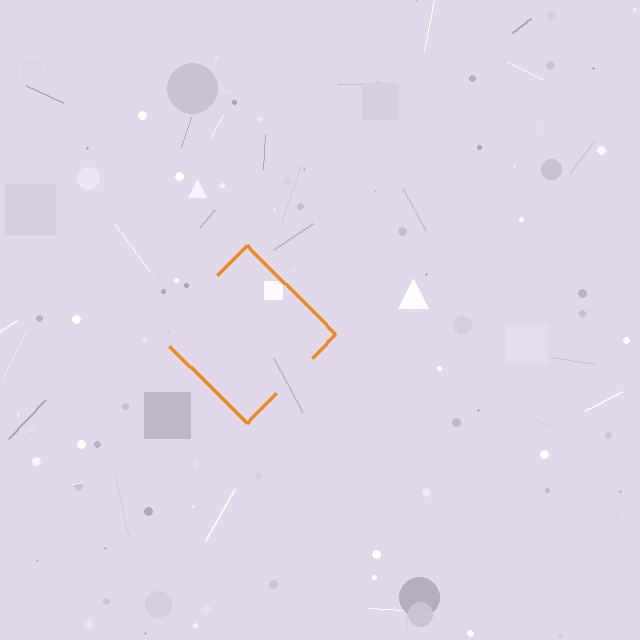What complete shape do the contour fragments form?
The contour fragments form a diamond.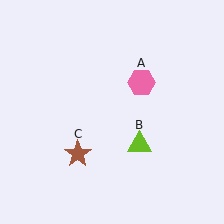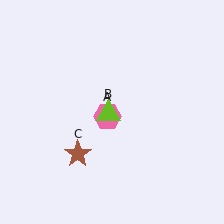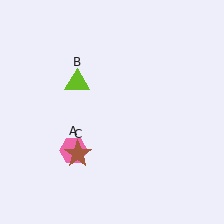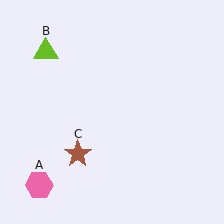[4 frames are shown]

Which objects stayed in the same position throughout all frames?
Brown star (object C) remained stationary.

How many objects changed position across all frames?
2 objects changed position: pink hexagon (object A), lime triangle (object B).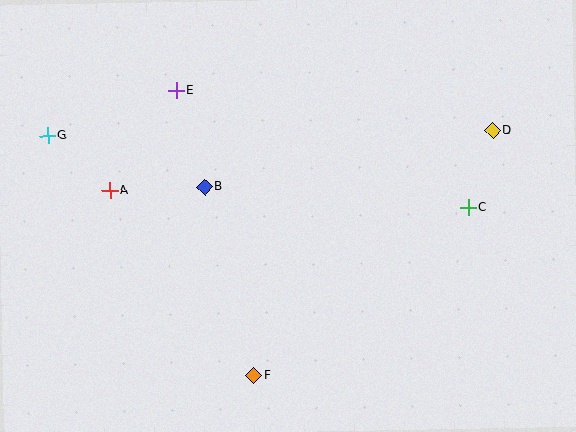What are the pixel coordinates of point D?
Point D is at (493, 130).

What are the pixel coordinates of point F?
Point F is at (254, 375).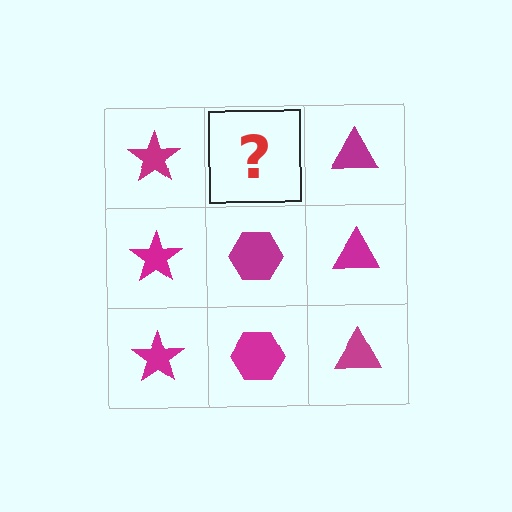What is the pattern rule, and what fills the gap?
The rule is that each column has a consistent shape. The gap should be filled with a magenta hexagon.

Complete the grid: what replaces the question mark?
The question mark should be replaced with a magenta hexagon.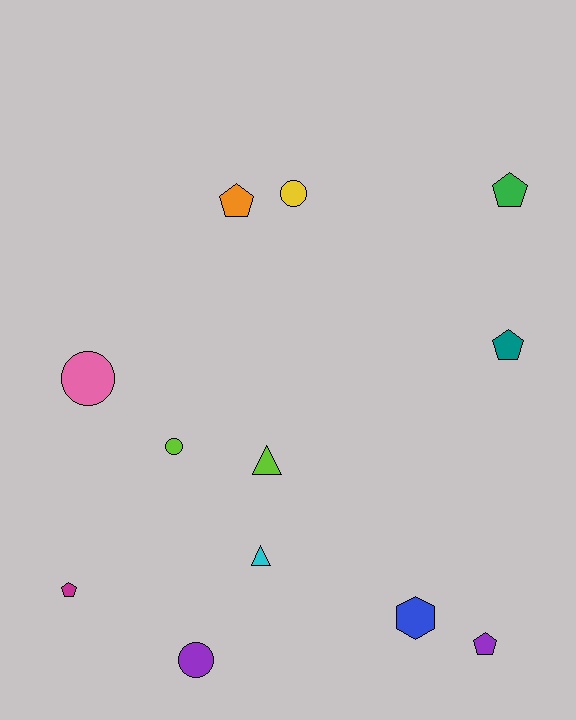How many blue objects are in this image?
There is 1 blue object.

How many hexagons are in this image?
There is 1 hexagon.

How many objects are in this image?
There are 12 objects.